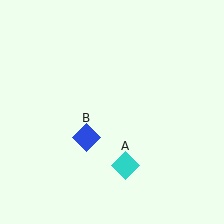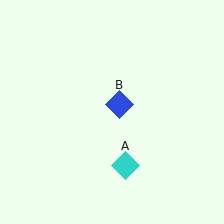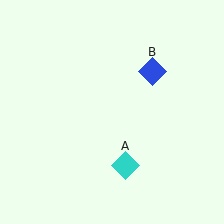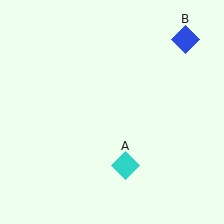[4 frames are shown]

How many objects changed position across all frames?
1 object changed position: blue diamond (object B).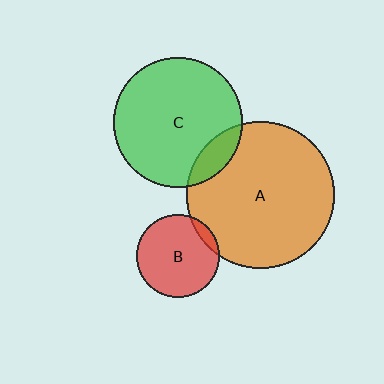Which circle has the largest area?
Circle A (orange).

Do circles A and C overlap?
Yes.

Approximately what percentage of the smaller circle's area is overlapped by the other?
Approximately 10%.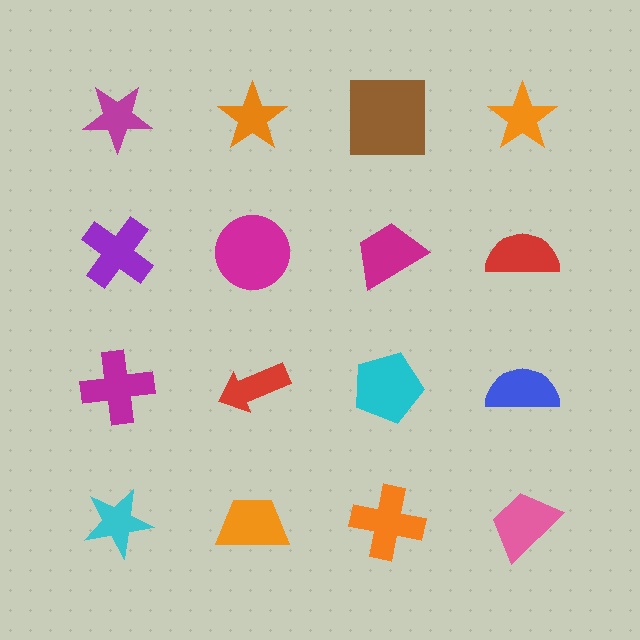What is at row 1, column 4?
An orange star.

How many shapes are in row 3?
4 shapes.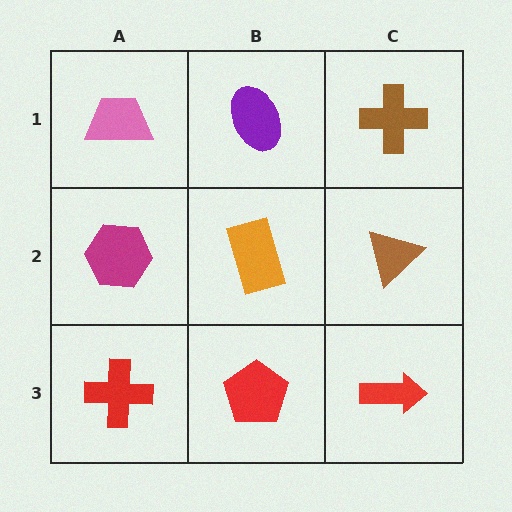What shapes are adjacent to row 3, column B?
An orange rectangle (row 2, column B), a red cross (row 3, column A), a red arrow (row 3, column C).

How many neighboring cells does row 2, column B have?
4.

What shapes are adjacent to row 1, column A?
A magenta hexagon (row 2, column A), a purple ellipse (row 1, column B).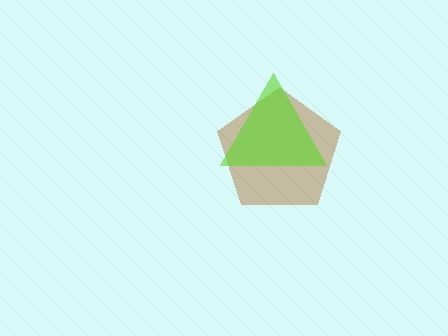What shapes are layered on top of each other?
The layered shapes are: a brown pentagon, a lime triangle.